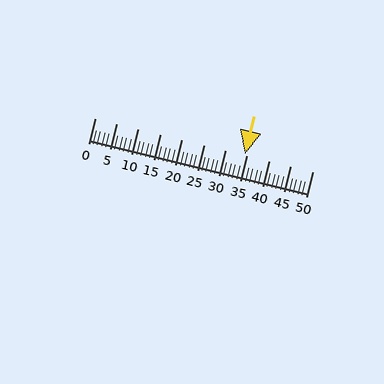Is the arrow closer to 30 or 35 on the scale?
The arrow is closer to 35.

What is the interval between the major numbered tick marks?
The major tick marks are spaced 5 units apart.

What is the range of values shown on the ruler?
The ruler shows values from 0 to 50.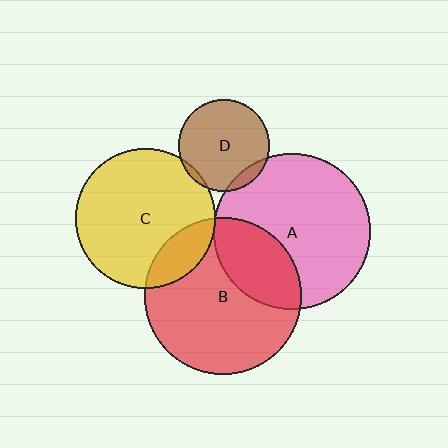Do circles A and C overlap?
Yes.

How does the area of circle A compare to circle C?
Approximately 1.2 times.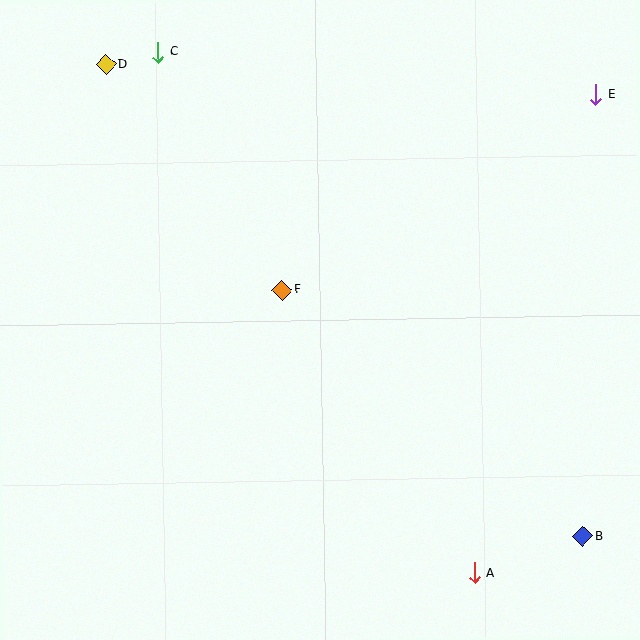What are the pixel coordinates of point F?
Point F is at (282, 290).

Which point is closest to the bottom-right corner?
Point B is closest to the bottom-right corner.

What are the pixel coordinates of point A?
Point A is at (475, 573).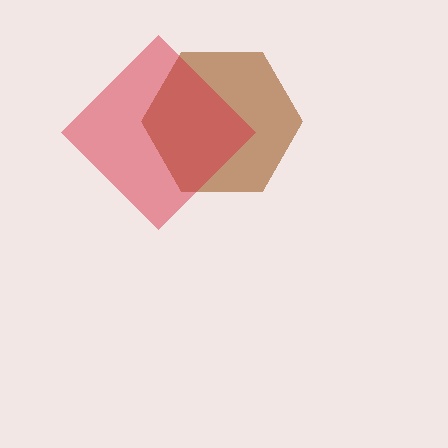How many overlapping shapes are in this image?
There are 2 overlapping shapes in the image.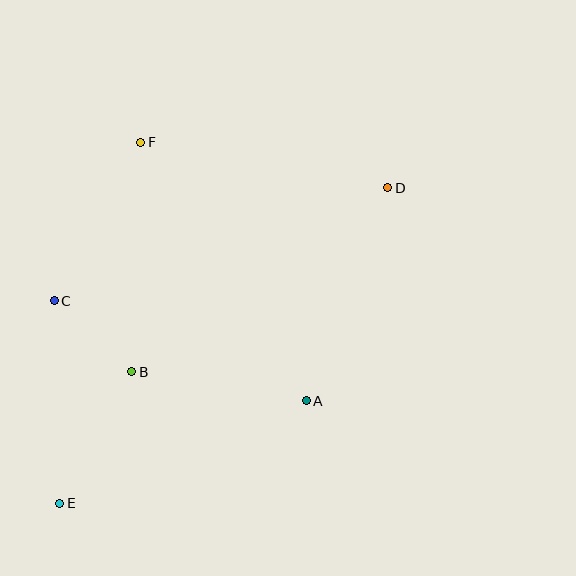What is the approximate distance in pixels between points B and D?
The distance between B and D is approximately 315 pixels.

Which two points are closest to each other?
Points B and C are closest to each other.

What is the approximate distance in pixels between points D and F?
The distance between D and F is approximately 251 pixels.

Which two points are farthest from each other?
Points D and E are farthest from each other.